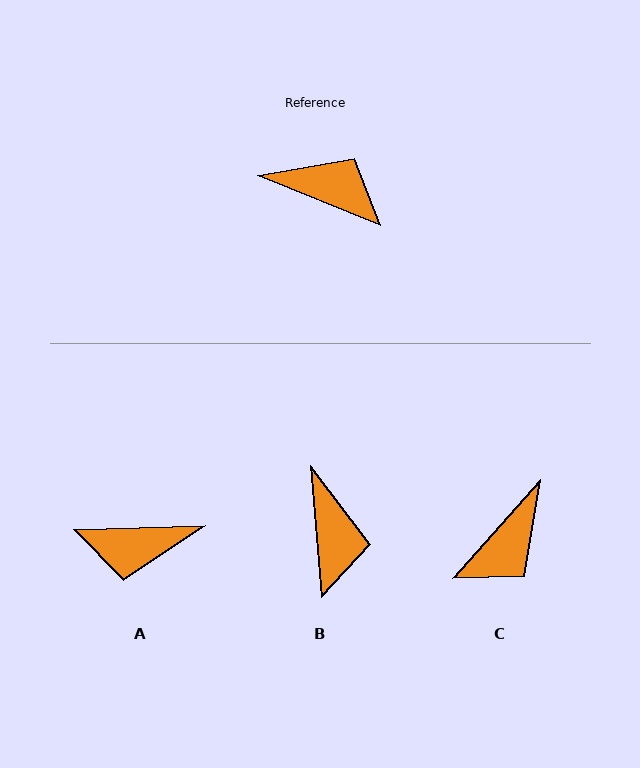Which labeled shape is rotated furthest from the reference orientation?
A, about 156 degrees away.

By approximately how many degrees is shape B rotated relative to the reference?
Approximately 63 degrees clockwise.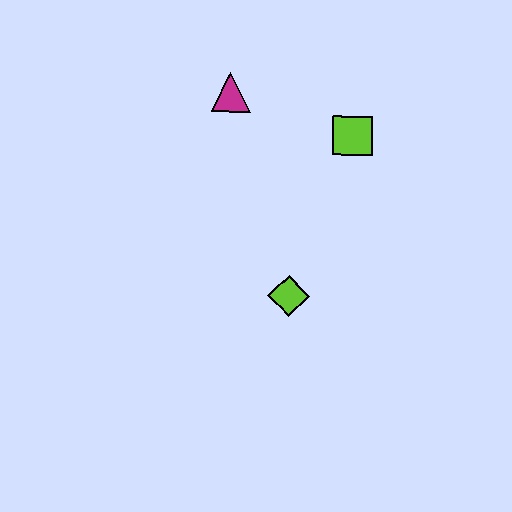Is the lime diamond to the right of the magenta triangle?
Yes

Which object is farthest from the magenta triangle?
The lime diamond is farthest from the magenta triangle.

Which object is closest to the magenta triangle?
The lime square is closest to the magenta triangle.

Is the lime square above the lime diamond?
Yes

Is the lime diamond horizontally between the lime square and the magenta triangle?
Yes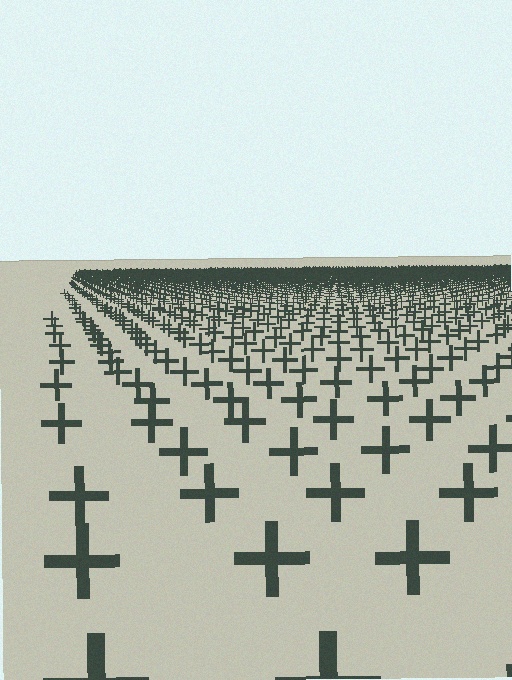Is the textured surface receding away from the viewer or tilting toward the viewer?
The surface is receding away from the viewer. Texture elements get smaller and denser toward the top.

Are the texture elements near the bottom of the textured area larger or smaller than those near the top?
Larger. Near the bottom, elements are closer to the viewer and appear at a bigger on-screen size.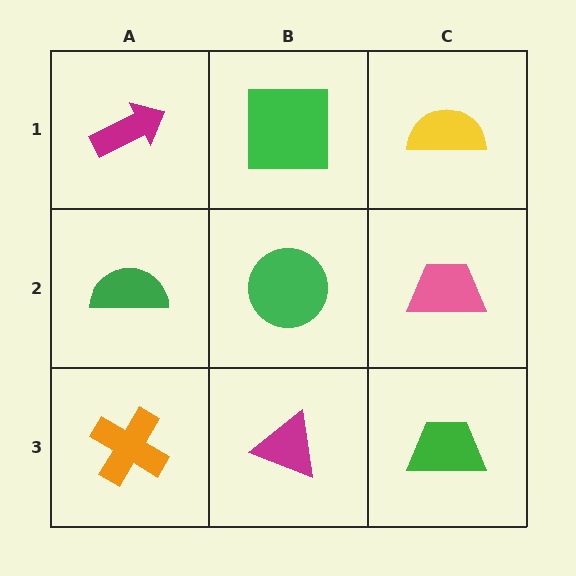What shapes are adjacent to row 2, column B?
A green square (row 1, column B), a magenta triangle (row 3, column B), a green semicircle (row 2, column A), a pink trapezoid (row 2, column C).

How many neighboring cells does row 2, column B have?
4.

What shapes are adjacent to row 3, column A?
A green semicircle (row 2, column A), a magenta triangle (row 3, column B).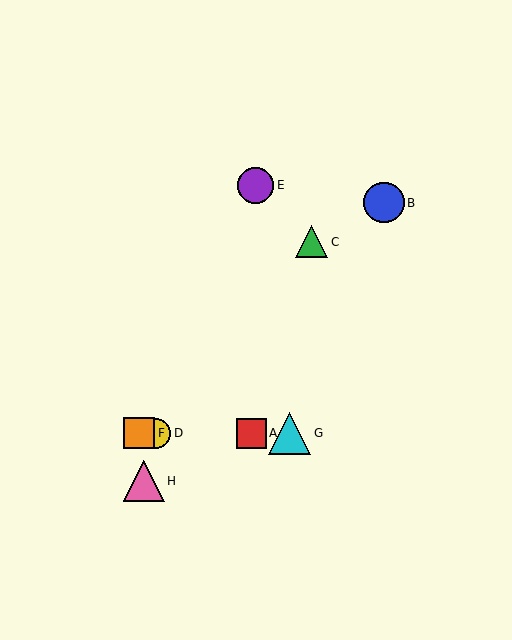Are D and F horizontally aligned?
Yes, both are at y≈433.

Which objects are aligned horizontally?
Objects A, D, F, G are aligned horizontally.